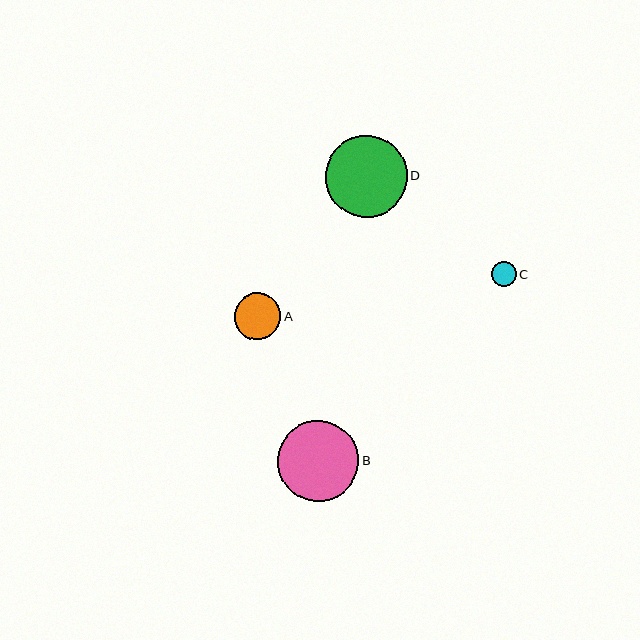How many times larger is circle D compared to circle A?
Circle D is approximately 1.8 times the size of circle A.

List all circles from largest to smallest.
From largest to smallest: D, B, A, C.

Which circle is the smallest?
Circle C is the smallest with a size of approximately 25 pixels.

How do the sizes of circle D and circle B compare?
Circle D and circle B are approximately the same size.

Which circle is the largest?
Circle D is the largest with a size of approximately 82 pixels.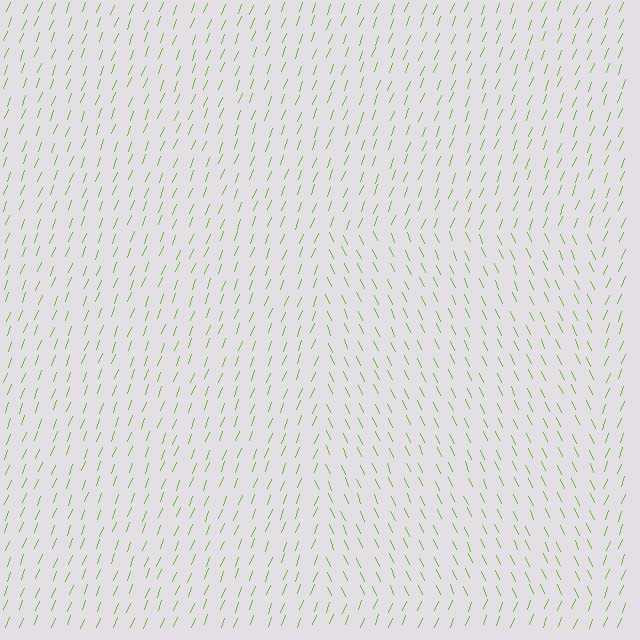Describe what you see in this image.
The image is filled with small lime line segments. A rectangle region in the image has lines oriented differently from the surrounding lines, creating a visible texture boundary.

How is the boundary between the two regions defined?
The boundary is defined purely by a change in line orientation (approximately 45 degrees difference). All lines are the same color and thickness.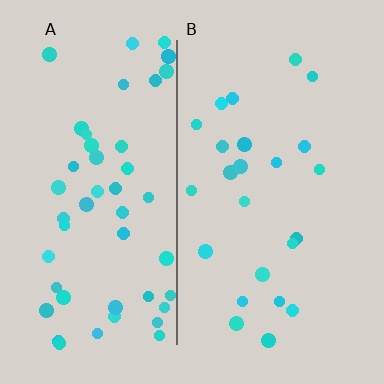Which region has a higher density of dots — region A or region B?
A (the left).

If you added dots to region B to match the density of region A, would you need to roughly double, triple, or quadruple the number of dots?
Approximately double.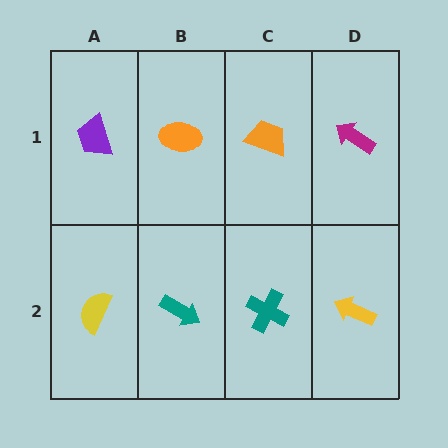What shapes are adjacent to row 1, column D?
A yellow arrow (row 2, column D), an orange trapezoid (row 1, column C).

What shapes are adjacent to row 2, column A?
A purple trapezoid (row 1, column A), a teal arrow (row 2, column B).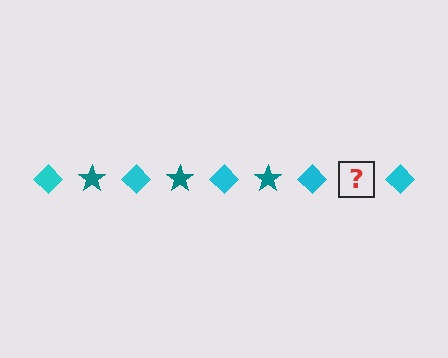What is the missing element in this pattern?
The missing element is a teal star.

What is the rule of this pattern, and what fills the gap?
The rule is that the pattern alternates between cyan diamond and teal star. The gap should be filled with a teal star.